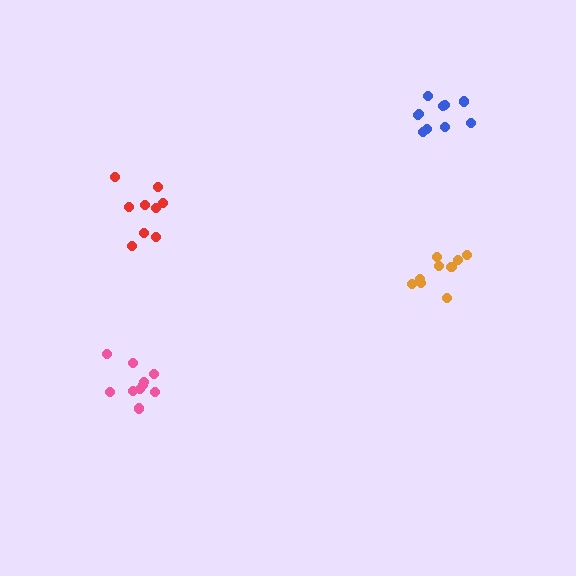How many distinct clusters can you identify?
There are 4 distinct clusters.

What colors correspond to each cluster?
The clusters are colored: orange, red, blue, pink.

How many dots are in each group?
Group 1: 9 dots, Group 2: 9 dots, Group 3: 10 dots, Group 4: 10 dots (38 total).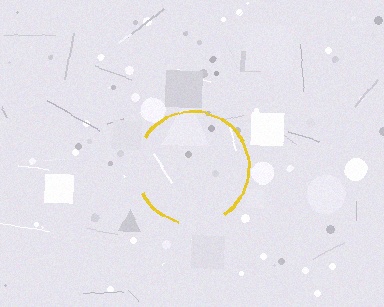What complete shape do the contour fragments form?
The contour fragments form a circle.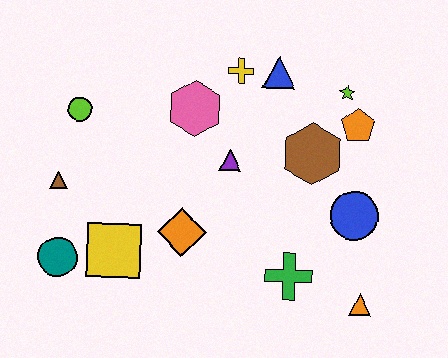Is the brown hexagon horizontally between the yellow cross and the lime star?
Yes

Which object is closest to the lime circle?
The brown triangle is closest to the lime circle.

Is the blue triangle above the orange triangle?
Yes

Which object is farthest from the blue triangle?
The teal circle is farthest from the blue triangle.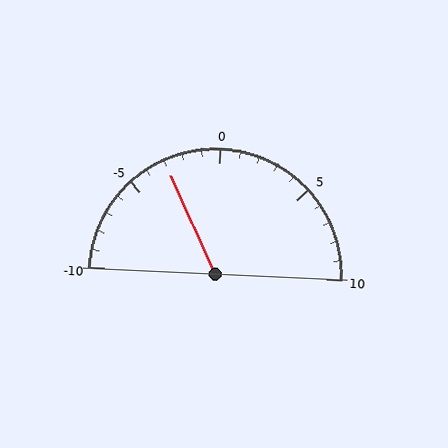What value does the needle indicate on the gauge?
The needle indicates approximately -3.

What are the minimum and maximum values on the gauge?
The gauge ranges from -10 to 10.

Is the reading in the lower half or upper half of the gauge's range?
The reading is in the lower half of the range (-10 to 10).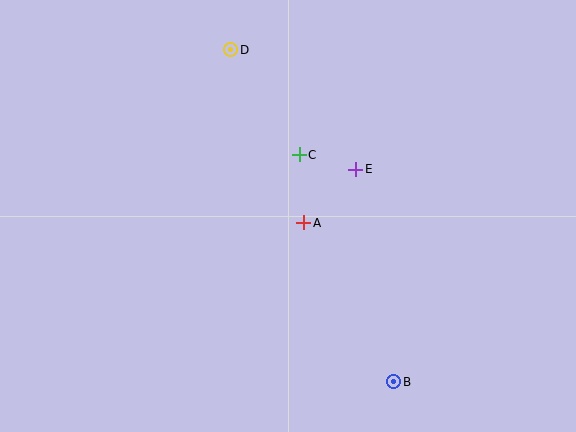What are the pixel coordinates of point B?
Point B is at (394, 382).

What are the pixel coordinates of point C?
Point C is at (299, 155).